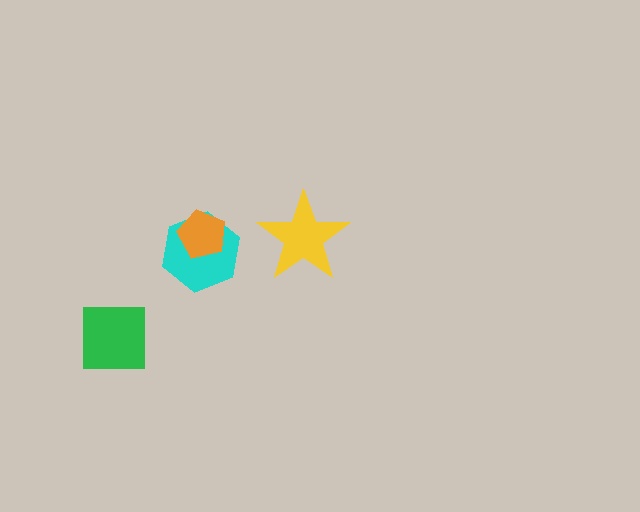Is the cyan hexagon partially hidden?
Yes, it is partially covered by another shape.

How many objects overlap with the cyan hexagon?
1 object overlaps with the cyan hexagon.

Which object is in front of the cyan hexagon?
The orange pentagon is in front of the cyan hexagon.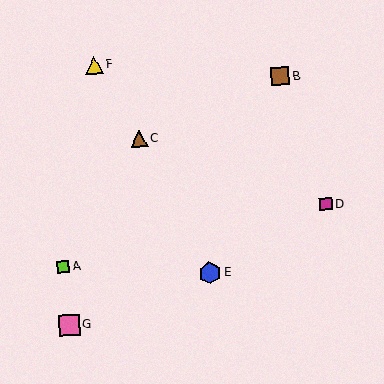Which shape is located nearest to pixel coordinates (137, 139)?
The brown triangle (labeled C) at (139, 138) is nearest to that location.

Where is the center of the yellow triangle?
The center of the yellow triangle is at (94, 65).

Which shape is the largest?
The blue hexagon (labeled E) is the largest.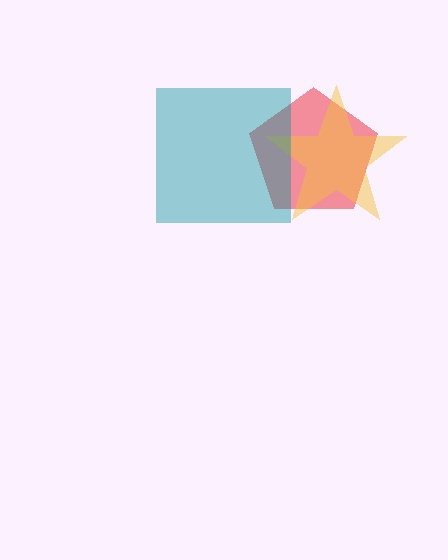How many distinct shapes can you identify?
There are 3 distinct shapes: a red pentagon, a yellow star, a teal square.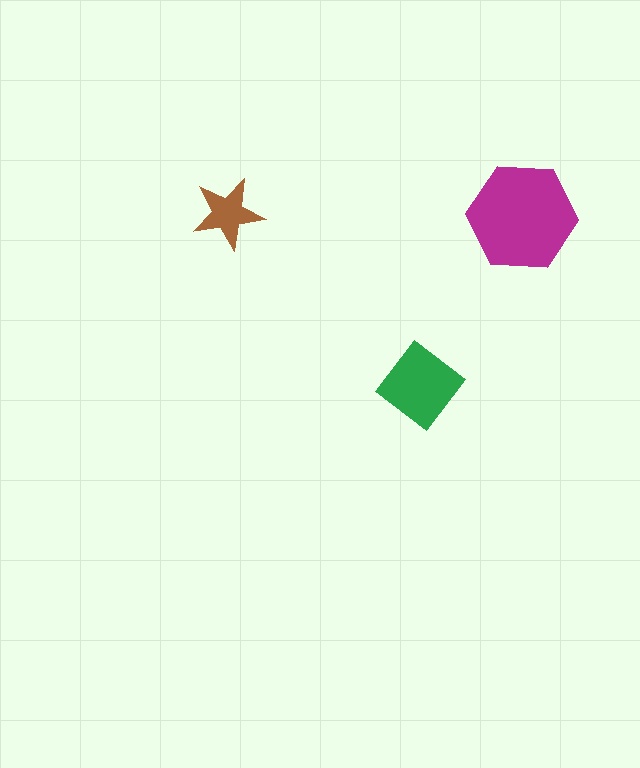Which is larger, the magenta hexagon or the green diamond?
The magenta hexagon.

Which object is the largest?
The magenta hexagon.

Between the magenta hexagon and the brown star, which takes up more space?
The magenta hexagon.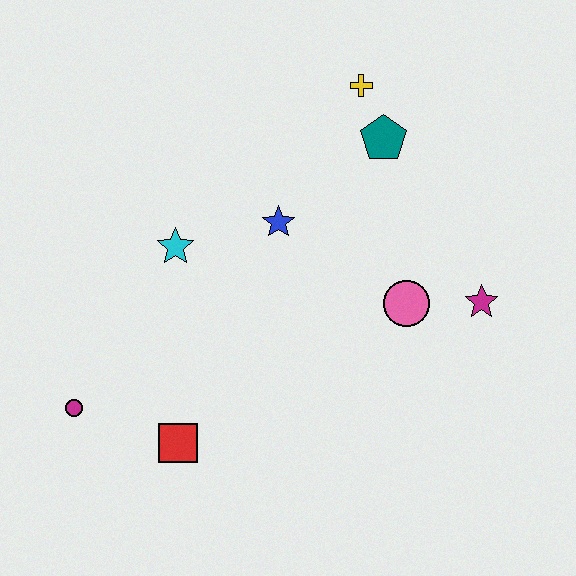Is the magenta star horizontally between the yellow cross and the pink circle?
No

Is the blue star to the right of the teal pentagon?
No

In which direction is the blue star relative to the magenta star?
The blue star is to the left of the magenta star.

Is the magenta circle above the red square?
Yes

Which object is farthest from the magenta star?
The magenta circle is farthest from the magenta star.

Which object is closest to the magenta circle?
The red square is closest to the magenta circle.